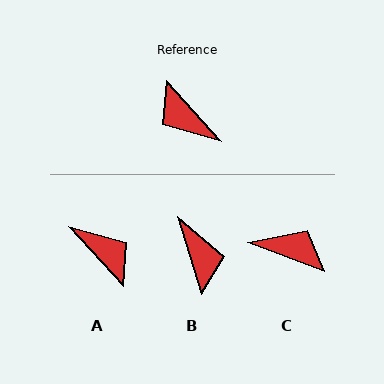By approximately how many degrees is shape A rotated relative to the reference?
Approximately 180 degrees clockwise.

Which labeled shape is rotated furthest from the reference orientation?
A, about 180 degrees away.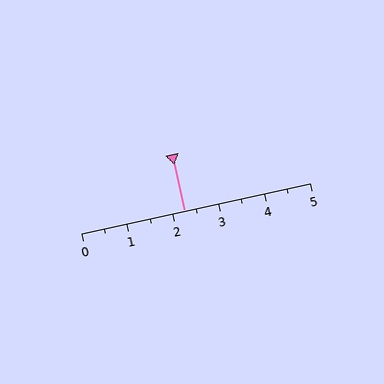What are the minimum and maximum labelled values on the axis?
The axis runs from 0 to 5.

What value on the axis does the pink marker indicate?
The marker indicates approximately 2.2.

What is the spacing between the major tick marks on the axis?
The major ticks are spaced 1 apart.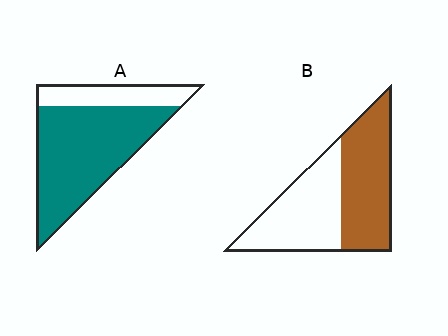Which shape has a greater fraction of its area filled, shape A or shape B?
Shape A.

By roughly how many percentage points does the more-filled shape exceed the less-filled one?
By roughly 25 percentage points (A over B).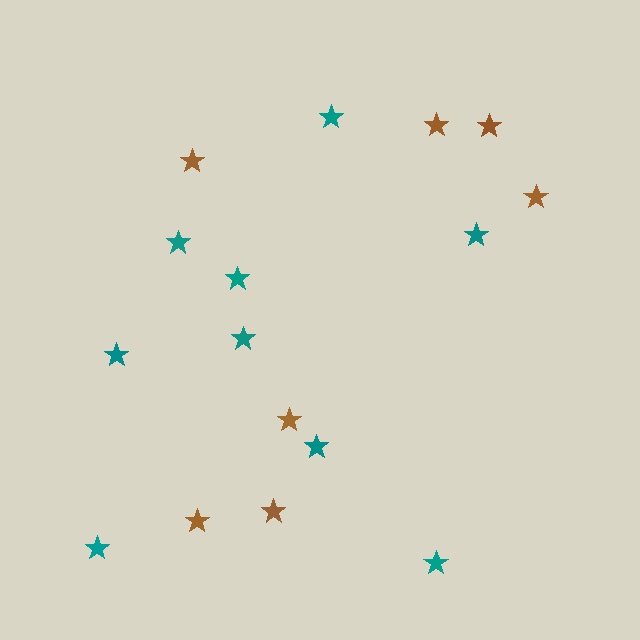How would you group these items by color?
There are 2 groups: one group of brown stars (7) and one group of teal stars (9).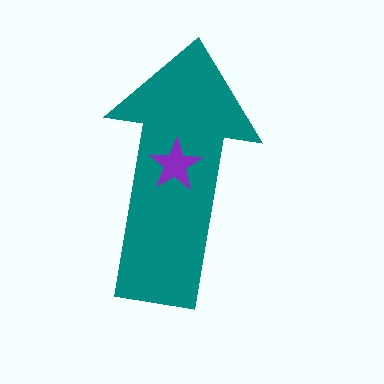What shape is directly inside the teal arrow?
The purple star.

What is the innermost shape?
The purple star.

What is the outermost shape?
The teal arrow.